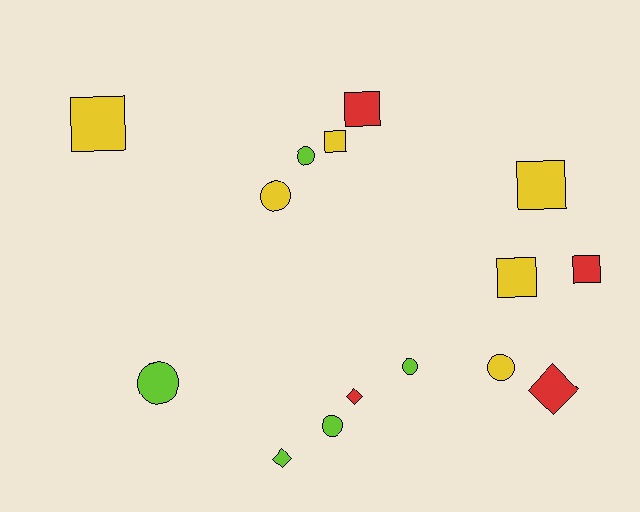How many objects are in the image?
There are 15 objects.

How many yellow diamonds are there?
There are no yellow diamonds.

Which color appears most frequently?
Yellow, with 6 objects.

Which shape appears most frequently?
Circle, with 6 objects.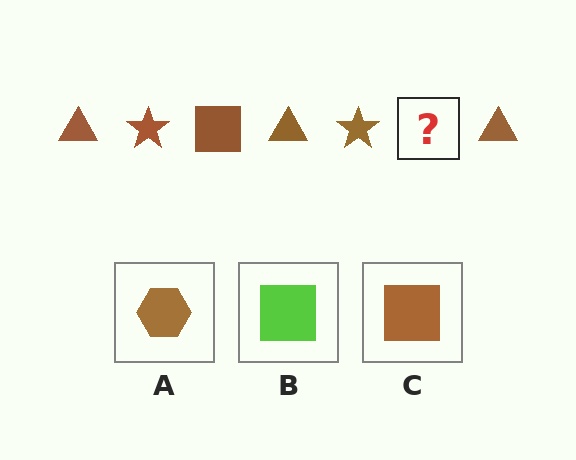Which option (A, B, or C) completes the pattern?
C.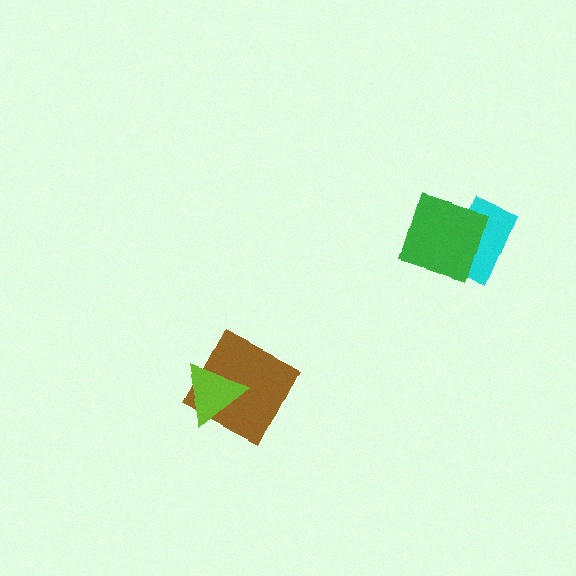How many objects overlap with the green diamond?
1 object overlaps with the green diamond.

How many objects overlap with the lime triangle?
1 object overlaps with the lime triangle.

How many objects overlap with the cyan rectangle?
1 object overlaps with the cyan rectangle.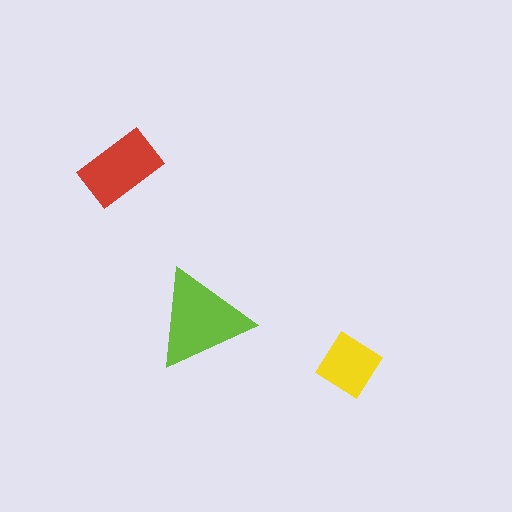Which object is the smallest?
The yellow diamond.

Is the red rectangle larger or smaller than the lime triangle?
Smaller.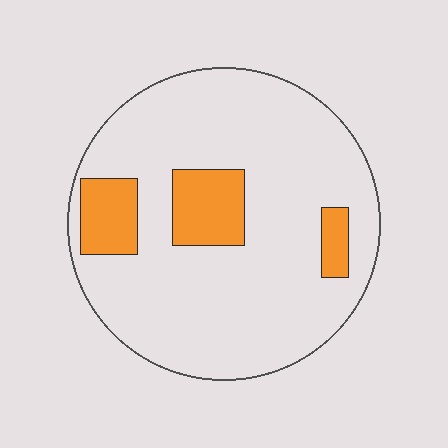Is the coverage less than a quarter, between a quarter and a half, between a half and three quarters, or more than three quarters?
Less than a quarter.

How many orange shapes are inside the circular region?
3.